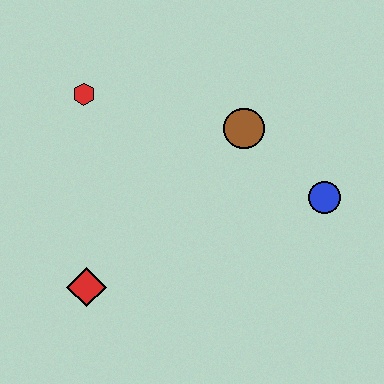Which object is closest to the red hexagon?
The brown circle is closest to the red hexagon.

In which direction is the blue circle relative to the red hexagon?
The blue circle is to the right of the red hexagon.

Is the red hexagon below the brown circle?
No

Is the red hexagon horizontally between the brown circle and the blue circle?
No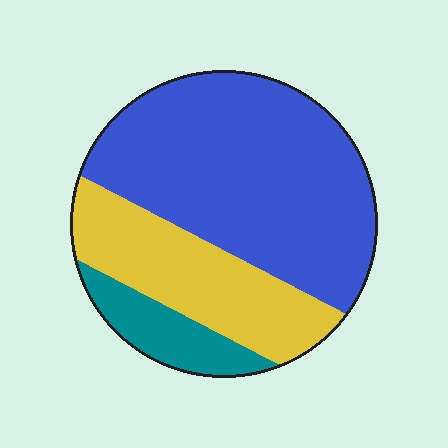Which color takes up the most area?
Blue, at roughly 60%.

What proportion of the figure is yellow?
Yellow takes up about one quarter (1/4) of the figure.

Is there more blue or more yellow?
Blue.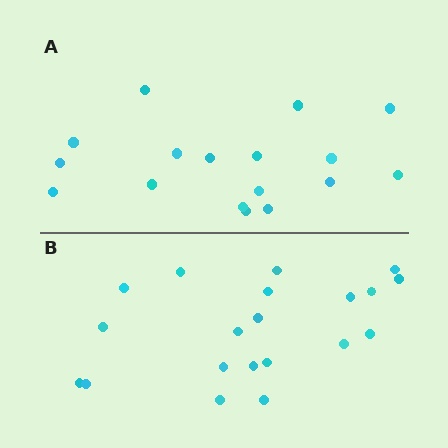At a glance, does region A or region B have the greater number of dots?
Region B (the bottom region) has more dots.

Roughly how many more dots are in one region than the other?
Region B has just a few more — roughly 2 or 3 more dots than region A.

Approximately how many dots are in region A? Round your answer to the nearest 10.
About 20 dots. (The exact count is 17, which rounds to 20.)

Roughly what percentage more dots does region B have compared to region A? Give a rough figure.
About 20% more.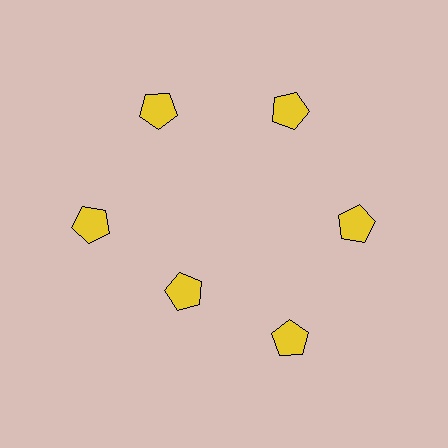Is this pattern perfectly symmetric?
No. The 6 yellow pentagons are arranged in a ring, but one element near the 7 o'clock position is pulled inward toward the center, breaking the 6-fold rotational symmetry.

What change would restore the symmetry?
The symmetry would be restored by moving it outward, back onto the ring so that all 6 pentagons sit at equal angles and equal distance from the center.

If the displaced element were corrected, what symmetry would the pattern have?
It would have 6-fold rotational symmetry — the pattern would map onto itself every 60 degrees.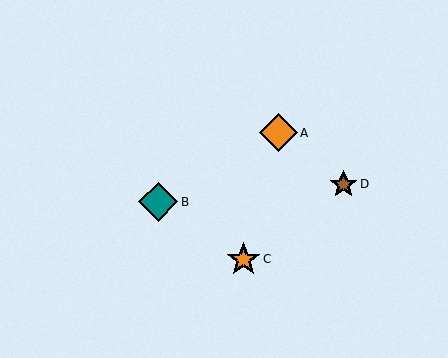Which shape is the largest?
The teal diamond (labeled B) is the largest.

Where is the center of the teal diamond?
The center of the teal diamond is at (158, 202).